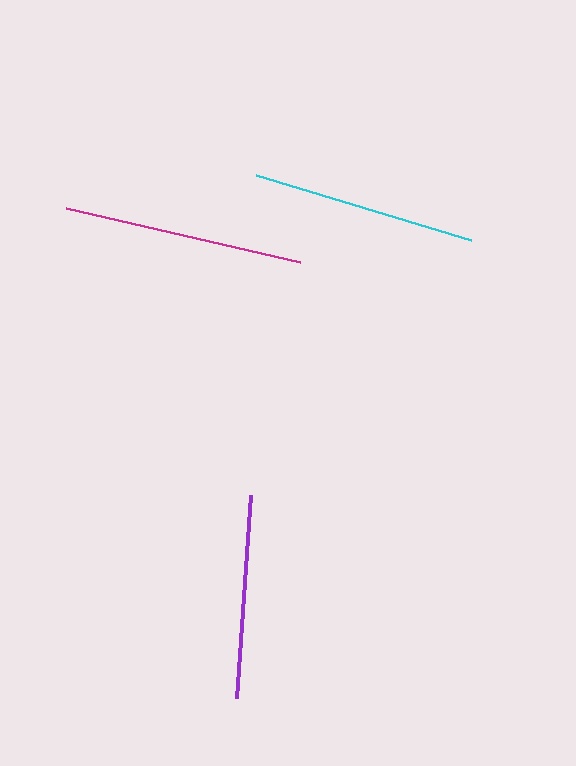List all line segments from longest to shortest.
From longest to shortest: magenta, cyan, purple.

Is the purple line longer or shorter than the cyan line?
The cyan line is longer than the purple line.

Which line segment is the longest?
The magenta line is the longest at approximately 240 pixels.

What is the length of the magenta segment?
The magenta segment is approximately 240 pixels long.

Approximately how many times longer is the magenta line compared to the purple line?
The magenta line is approximately 1.2 times the length of the purple line.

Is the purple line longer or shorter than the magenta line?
The magenta line is longer than the purple line.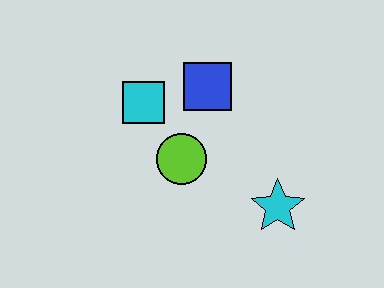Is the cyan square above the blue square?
No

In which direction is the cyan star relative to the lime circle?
The cyan star is to the right of the lime circle.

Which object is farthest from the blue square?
The cyan star is farthest from the blue square.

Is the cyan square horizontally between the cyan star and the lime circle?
No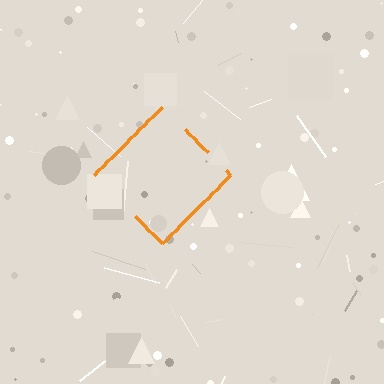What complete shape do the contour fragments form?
The contour fragments form a diamond.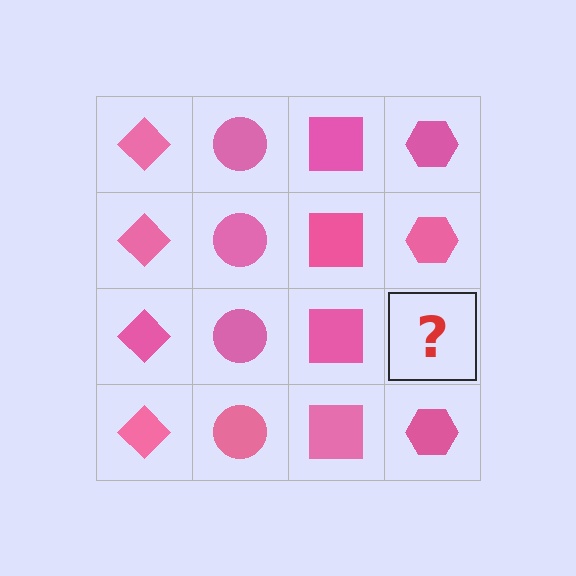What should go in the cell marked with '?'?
The missing cell should contain a pink hexagon.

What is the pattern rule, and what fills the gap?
The rule is that each column has a consistent shape. The gap should be filled with a pink hexagon.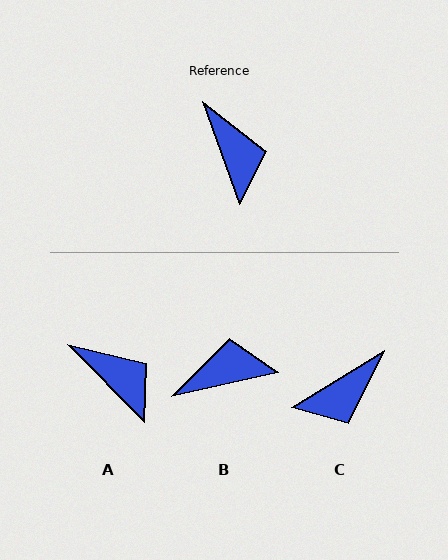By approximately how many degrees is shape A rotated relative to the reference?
Approximately 25 degrees counter-clockwise.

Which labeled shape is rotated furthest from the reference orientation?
B, about 83 degrees away.